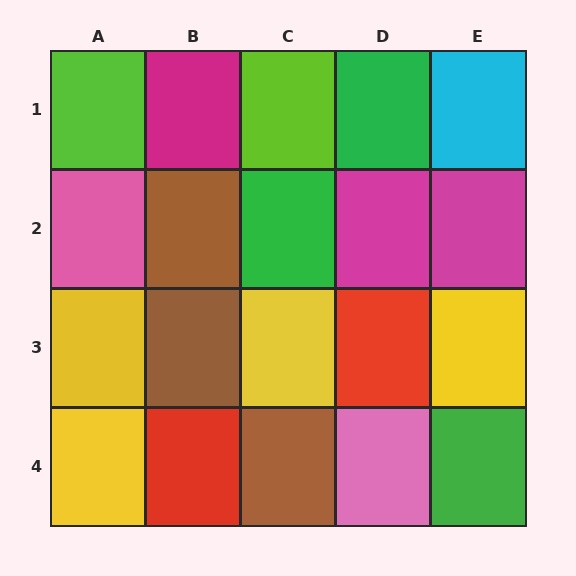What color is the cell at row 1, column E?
Cyan.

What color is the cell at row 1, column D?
Green.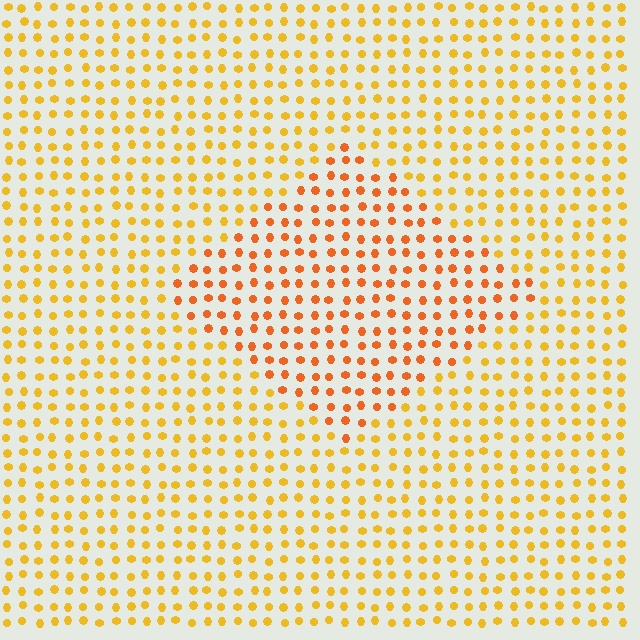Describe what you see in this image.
The image is filled with small yellow elements in a uniform arrangement. A diamond-shaped region is visible where the elements are tinted to a slightly different hue, forming a subtle color boundary.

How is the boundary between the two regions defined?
The boundary is defined purely by a slight shift in hue (about 26 degrees). Spacing, size, and orientation are identical on both sides.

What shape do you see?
I see a diamond.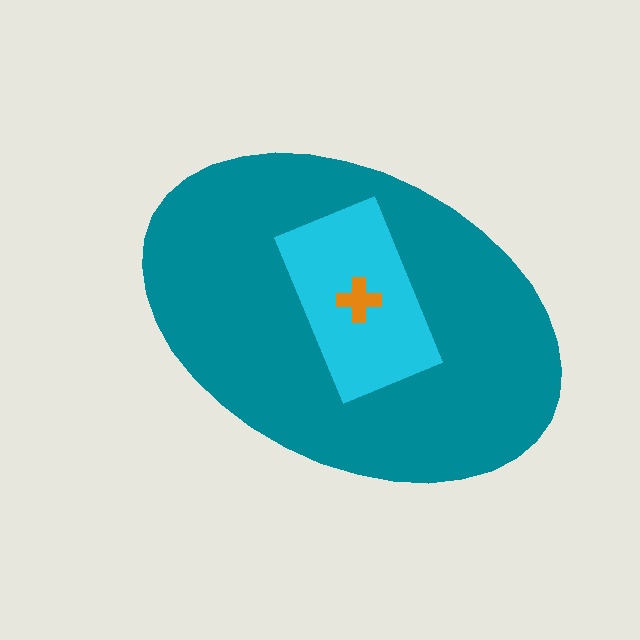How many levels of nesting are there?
3.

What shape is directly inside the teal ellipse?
The cyan rectangle.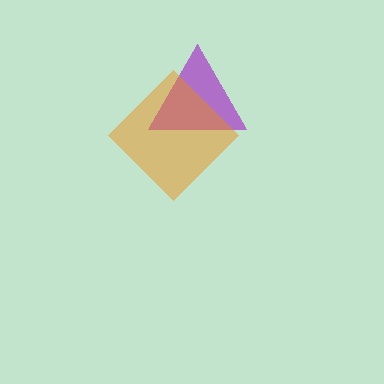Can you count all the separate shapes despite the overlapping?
Yes, there are 2 separate shapes.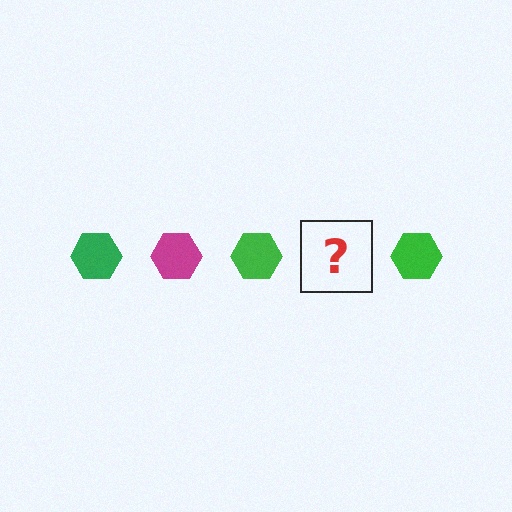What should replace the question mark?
The question mark should be replaced with a magenta hexagon.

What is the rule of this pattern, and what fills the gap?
The rule is that the pattern cycles through green, magenta hexagons. The gap should be filled with a magenta hexagon.